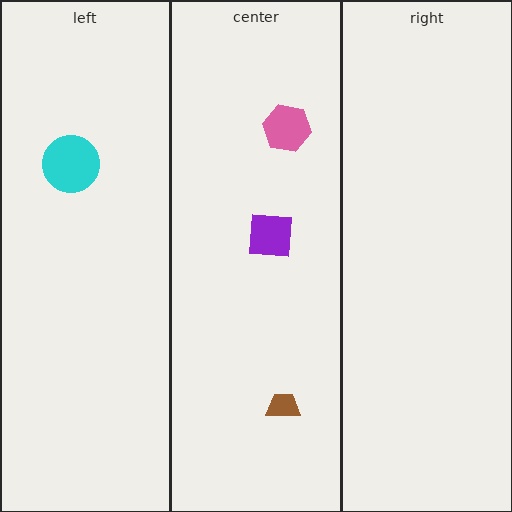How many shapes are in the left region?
1.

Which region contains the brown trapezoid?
The center region.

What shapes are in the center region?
The brown trapezoid, the pink hexagon, the purple square.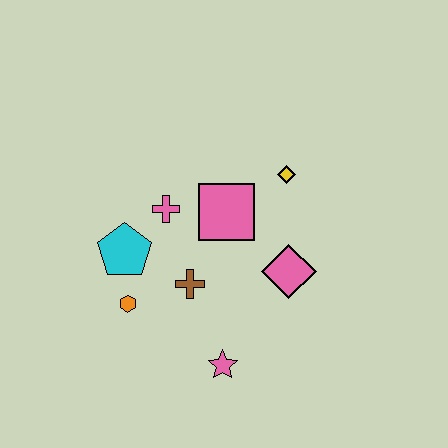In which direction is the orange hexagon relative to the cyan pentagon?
The orange hexagon is below the cyan pentagon.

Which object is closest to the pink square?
The pink cross is closest to the pink square.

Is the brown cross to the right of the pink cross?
Yes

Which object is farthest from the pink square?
The pink star is farthest from the pink square.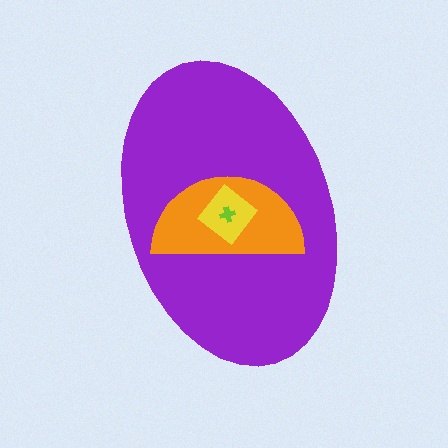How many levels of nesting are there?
4.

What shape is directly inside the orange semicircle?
The yellow diamond.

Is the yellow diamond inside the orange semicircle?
Yes.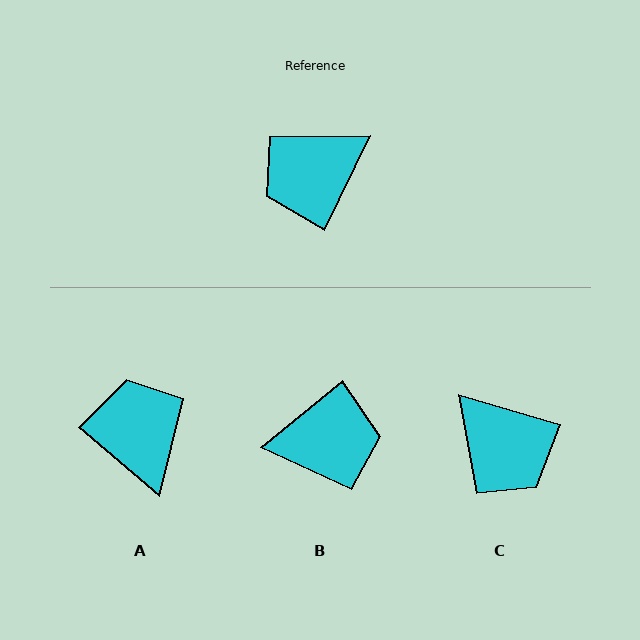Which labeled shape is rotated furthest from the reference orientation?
B, about 155 degrees away.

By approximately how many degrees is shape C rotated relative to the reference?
Approximately 100 degrees counter-clockwise.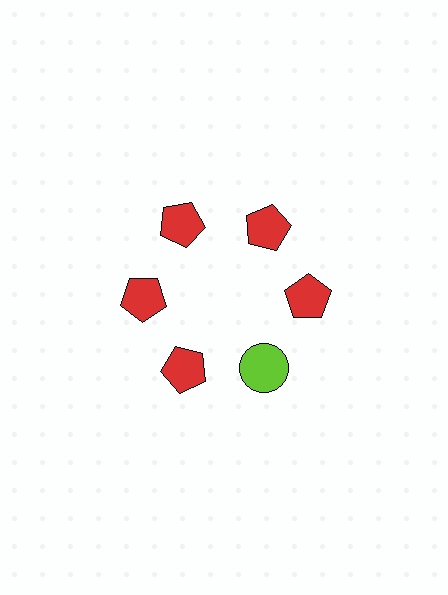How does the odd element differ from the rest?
It differs in both color (lime instead of red) and shape (circle instead of pentagon).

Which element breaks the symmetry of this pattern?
The lime circle at roughly the 5 o'clock position breaks the symmetry. All other shapes are red pentagons.